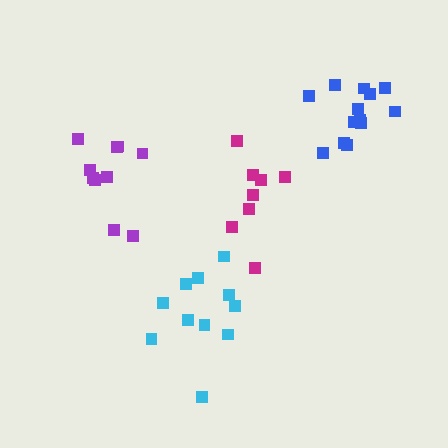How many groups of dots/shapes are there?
There are 4 groups.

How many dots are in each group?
Group 1: 10 dots, Group 2: 11 dots, Group 3: 13 dots, Group 4: 8 dots (42 total).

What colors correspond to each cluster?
The clusters are colored: purple, cyan, blue, magenta.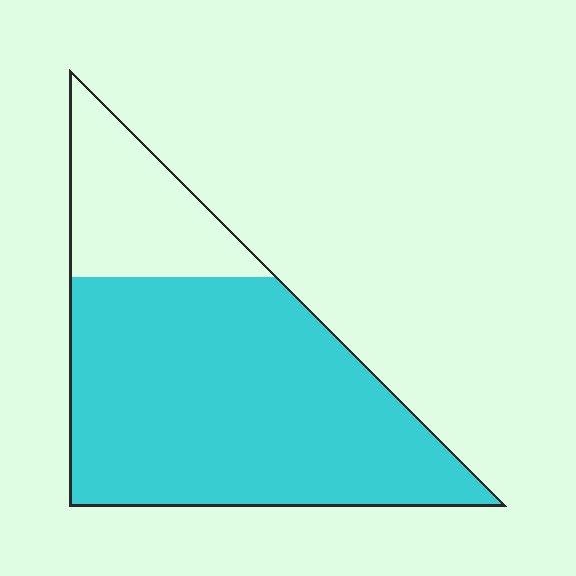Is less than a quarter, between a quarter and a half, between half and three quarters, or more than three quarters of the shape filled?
More than three quarters.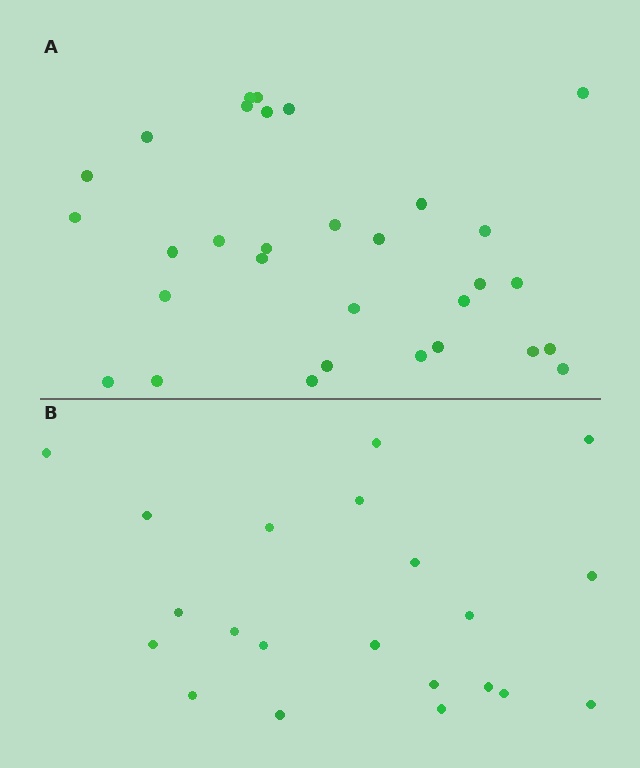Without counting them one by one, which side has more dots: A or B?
Region A (the top region) has more dots.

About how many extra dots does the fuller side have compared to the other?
Region A has roughly 10 or so more dots than region B.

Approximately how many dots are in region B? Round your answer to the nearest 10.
About 20 dots. (The exact count is 21, which rounds to 20.)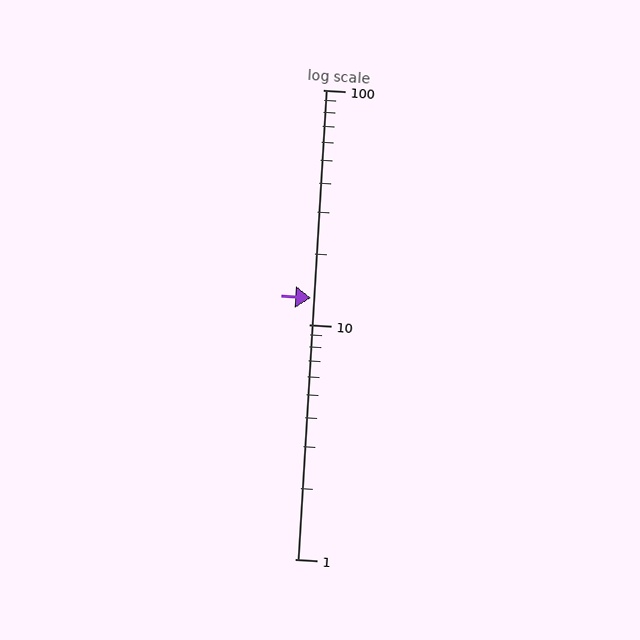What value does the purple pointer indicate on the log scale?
The pointer indicates approximately 13.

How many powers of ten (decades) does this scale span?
The scale spans 2 decades, from 1 to 100.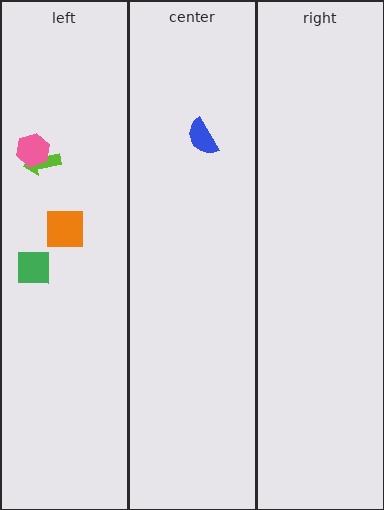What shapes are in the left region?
The orange square, the green square, the lime arrow, the pink hexagon.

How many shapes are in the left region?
4.